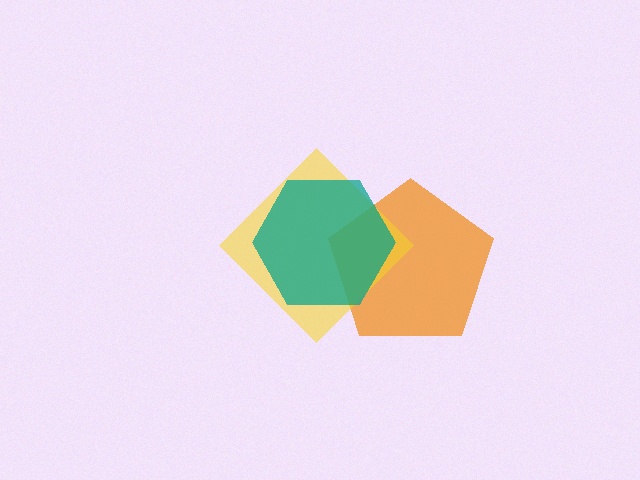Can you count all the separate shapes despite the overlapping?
Yes, there are 3 separate shapes.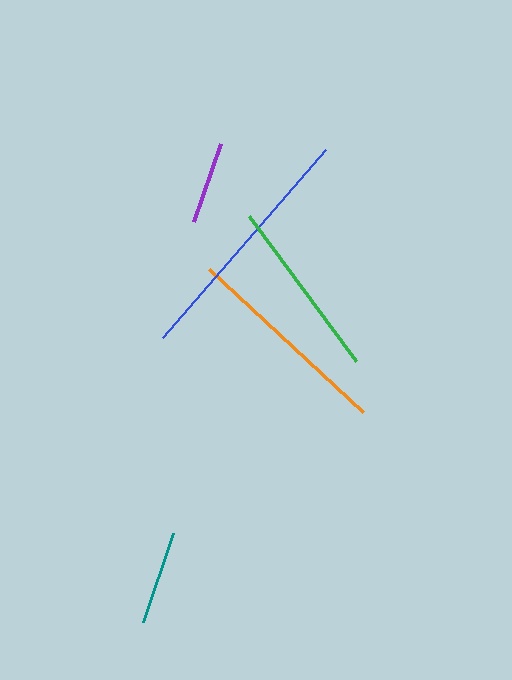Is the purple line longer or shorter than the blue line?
The blue line is longer than the purple line.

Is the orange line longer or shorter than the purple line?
The orange line is longer than the purple line.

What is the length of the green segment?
The green segment is approximately 180 pixels long.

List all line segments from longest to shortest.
From longest to shortest: blue, orange, green, teal, purple.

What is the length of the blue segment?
The blue segment is approximately 249 pixels long.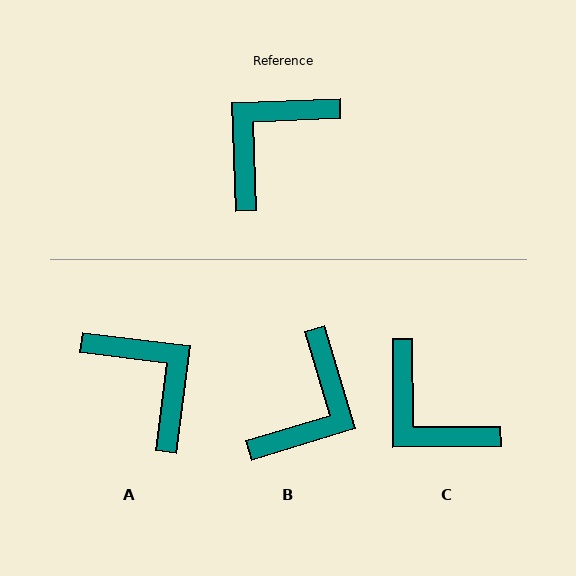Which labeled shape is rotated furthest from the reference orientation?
B, about 165 degrees away.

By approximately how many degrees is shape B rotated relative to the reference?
Approximately 165 degrees clockwise.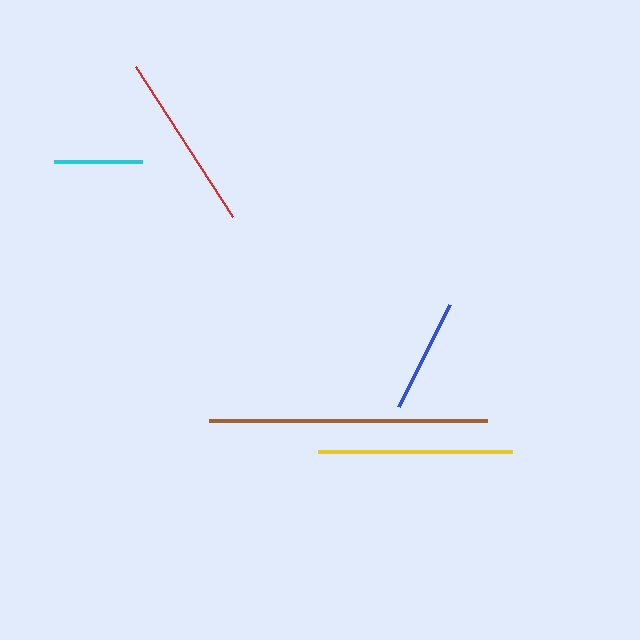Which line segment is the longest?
The brown line is the longest at approximately 277 pixels.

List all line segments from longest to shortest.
From longest to shortest: brown, yellow, red, blue, cyan.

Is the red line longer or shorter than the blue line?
The red line is longer than the blue line.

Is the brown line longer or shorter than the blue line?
The brown line is longer than the blue line.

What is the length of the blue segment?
The blue segment is approximately 114 pixels long.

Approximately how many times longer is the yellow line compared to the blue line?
The yellow line is approximately 1.7 times the length of the blue line.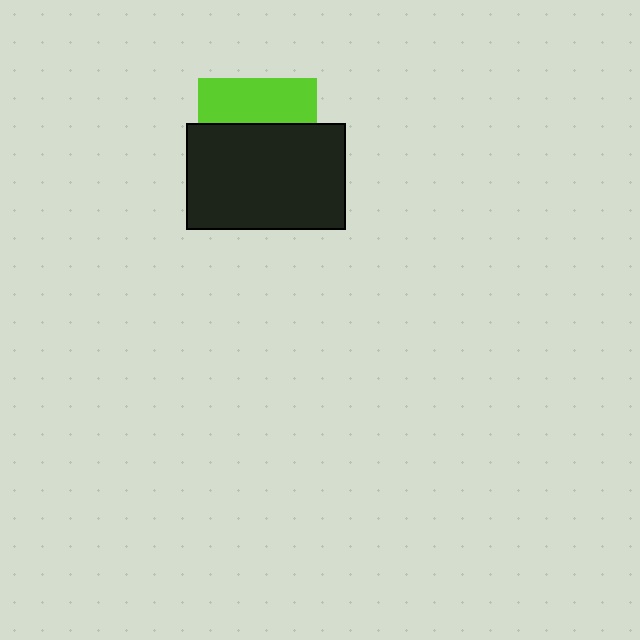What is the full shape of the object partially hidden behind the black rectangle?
The partially hidden object is a lime square.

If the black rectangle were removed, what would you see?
You would see the complete lime square.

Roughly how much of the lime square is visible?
A small part of it is visible (roughly 38%).